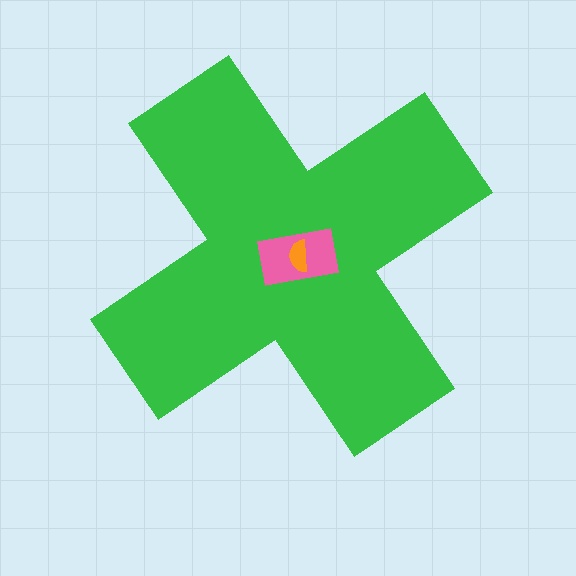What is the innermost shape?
The orange semicircle.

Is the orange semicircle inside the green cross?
Yes.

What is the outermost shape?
The green cross.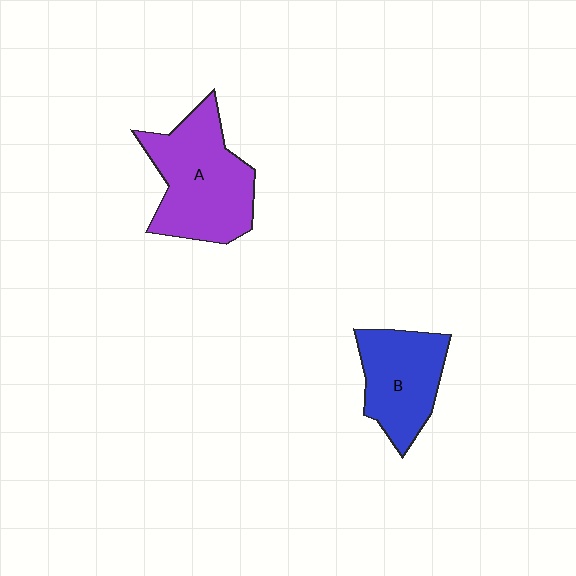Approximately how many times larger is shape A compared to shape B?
Approximately 1.4 times.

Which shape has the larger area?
Shape A (purple).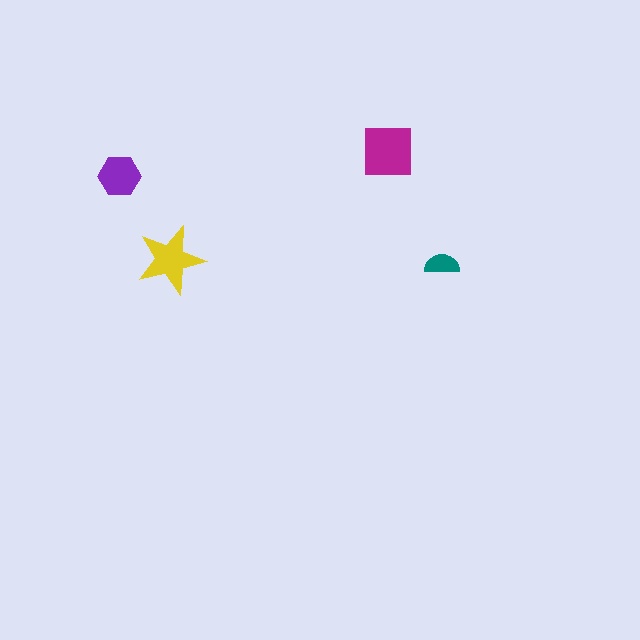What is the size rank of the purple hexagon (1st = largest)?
3rd.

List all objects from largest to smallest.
The magenta square, the yellow star, the purple hexagon, the teal semicircle.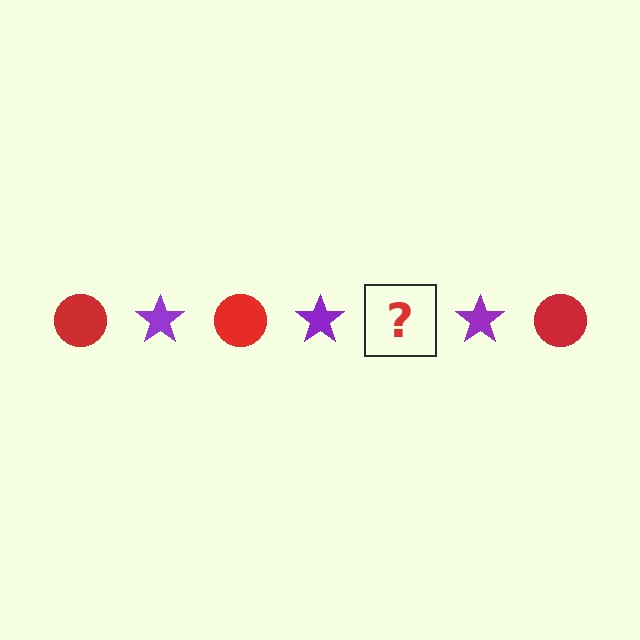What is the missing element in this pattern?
The missing element is a red circle.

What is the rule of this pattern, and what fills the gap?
The rule is that the pattern alternates between red circle and purple star. The gap should be filled with a red circle.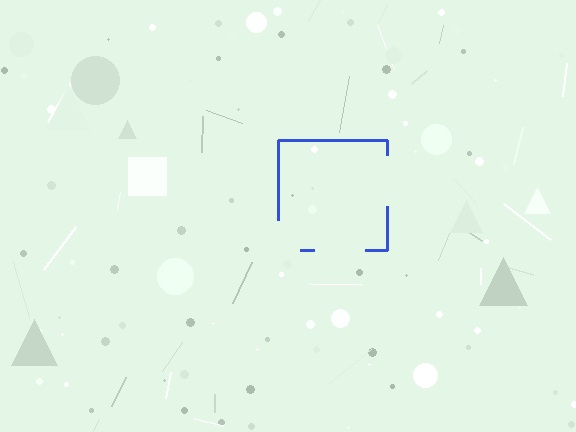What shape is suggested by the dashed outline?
The dashed outline suggests a square.